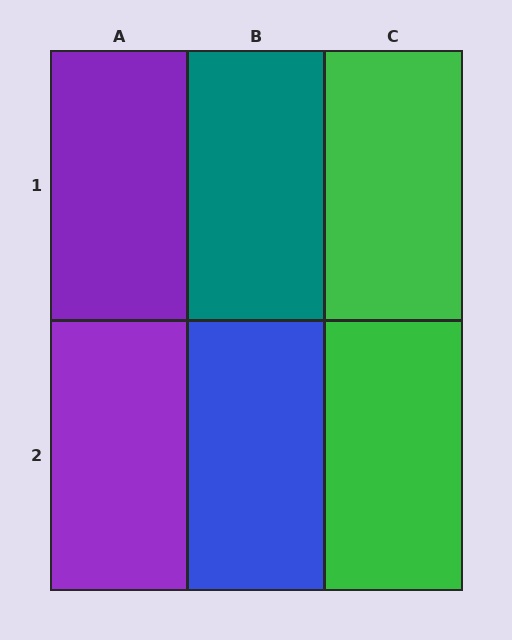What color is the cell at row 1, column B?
Teal.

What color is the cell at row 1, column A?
Purple.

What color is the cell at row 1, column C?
Green.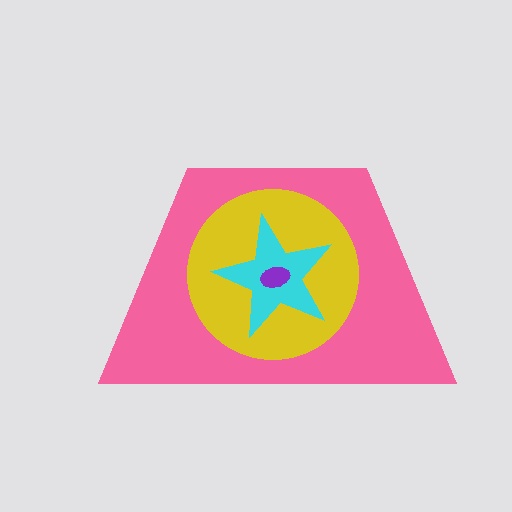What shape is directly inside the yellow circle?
The cyan star.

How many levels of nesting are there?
4.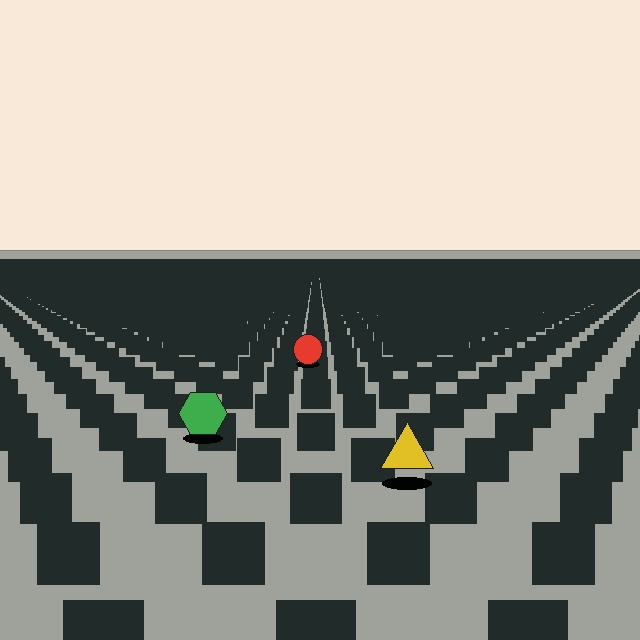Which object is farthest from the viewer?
The red circle is farthest from the viewer. It appears smaller and the ground texture around it is denser.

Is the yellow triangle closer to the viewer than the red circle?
Yes. The yellow triangle is closer — you can tell from the texture gradient: the ground texture is coarser near it.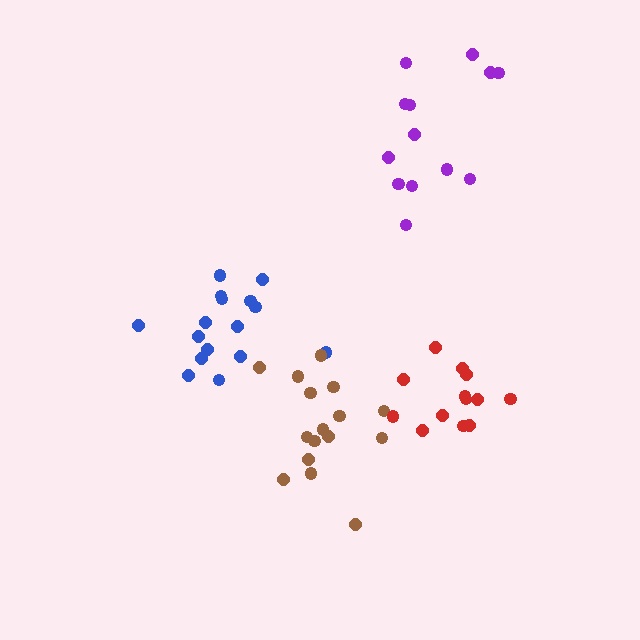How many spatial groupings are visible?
There are 4 spatial groupings.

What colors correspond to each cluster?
The clusters are colored: blue, brown, purple, red.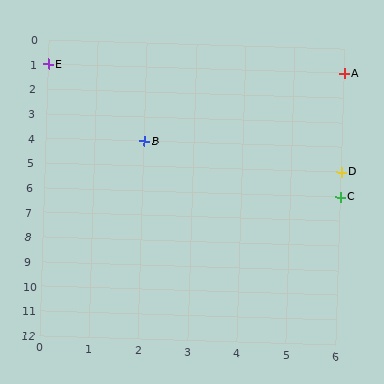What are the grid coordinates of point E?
Point E is at grid coordinates (0, 1).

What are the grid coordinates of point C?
Point C is at grid coordinates (6, 6).